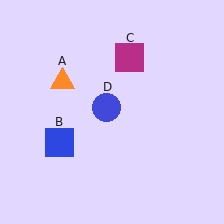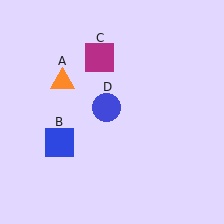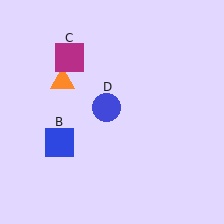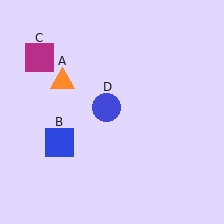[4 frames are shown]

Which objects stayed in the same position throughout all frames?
Orange triangle (object A) and blue square (object B) and blue circle (object D) remained stationary.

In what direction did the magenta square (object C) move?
The magenta square (object C) moved left.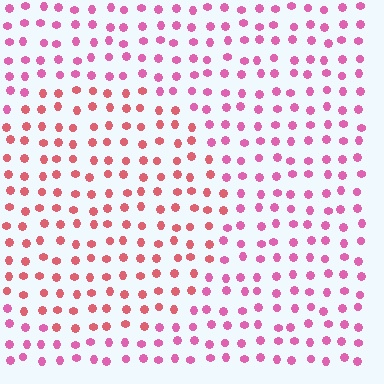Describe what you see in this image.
The image is filled with small pink elements in a uniform arrangement. A circle-shaped region is visible where the elements are tinted to a slightly different hue, forming a subtle color boundary.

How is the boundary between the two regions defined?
The boundary is defined purely by a slight shift in hue (about 31 degrees). Spacing, size, and orientation are identical on both sides.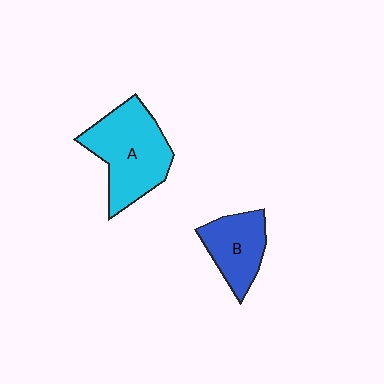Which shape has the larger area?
Shape A (cyan).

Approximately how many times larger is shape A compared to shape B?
Approximately 1.6 times.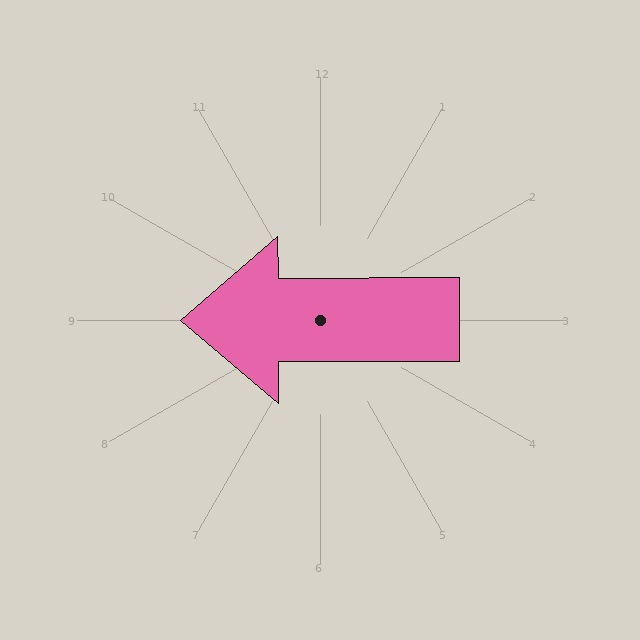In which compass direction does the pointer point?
West.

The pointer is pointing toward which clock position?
Roughly 9 o'clock.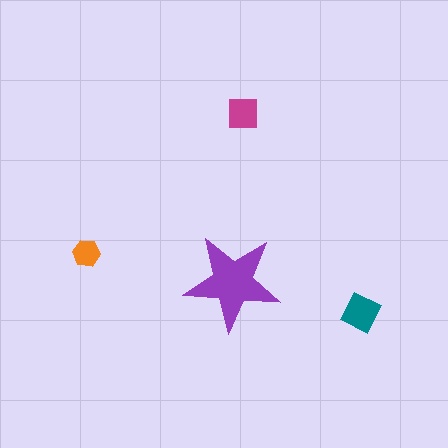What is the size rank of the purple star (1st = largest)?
1st.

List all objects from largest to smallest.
The purple star, the teal diamond, the magenta square, the orange hexagon.